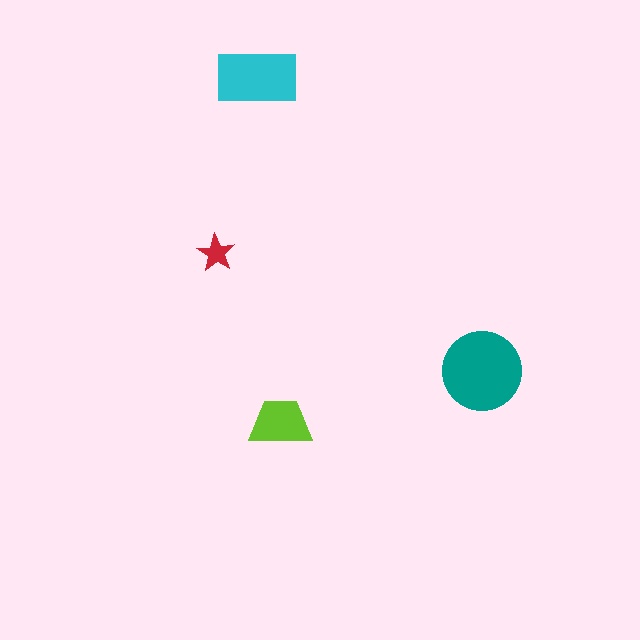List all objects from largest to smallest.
The teal circle, the cyan rectangle, the lime trapezoid, the red star.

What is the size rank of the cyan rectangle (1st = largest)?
2nd.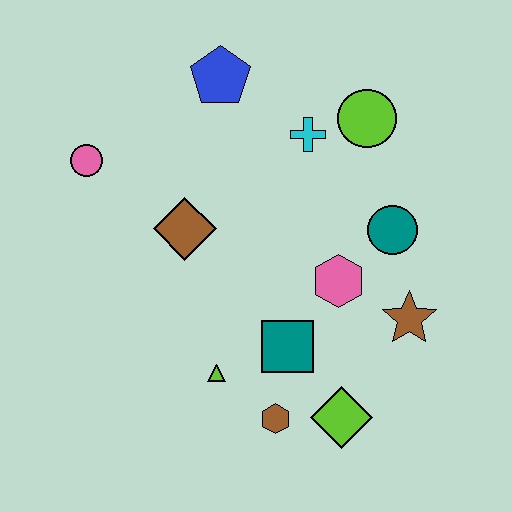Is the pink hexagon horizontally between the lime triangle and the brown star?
Yes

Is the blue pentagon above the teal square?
Yes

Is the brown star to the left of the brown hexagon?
No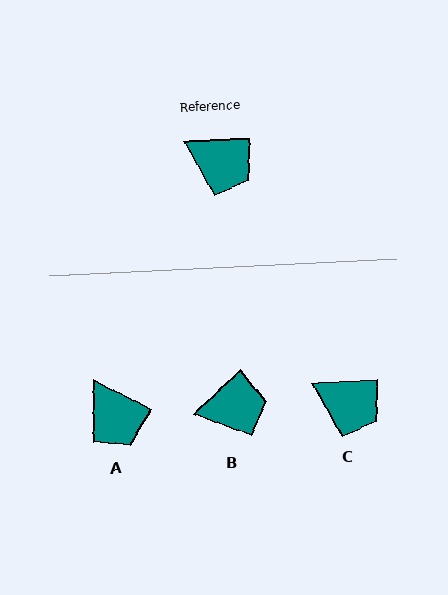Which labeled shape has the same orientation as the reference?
C.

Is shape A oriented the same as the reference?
No, it is off by about 30 degrees.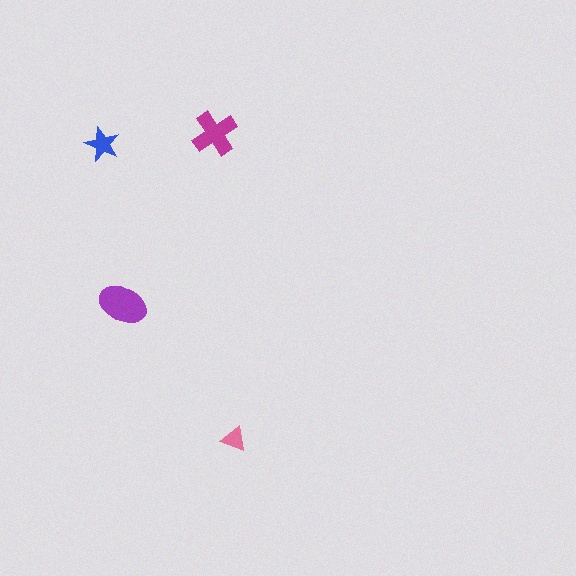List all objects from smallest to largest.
The pink triangle, the blue star, the magenta cross, the purple ellipse.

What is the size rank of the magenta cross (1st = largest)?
2nd.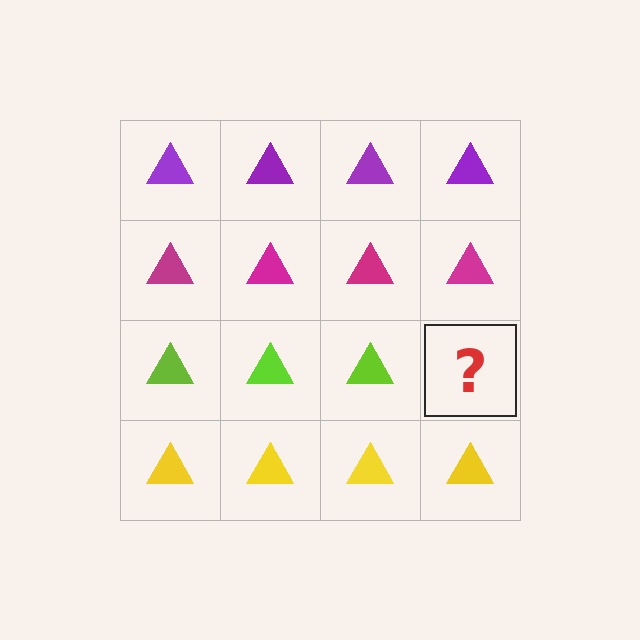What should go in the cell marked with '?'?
The missing cell should contain a lime triangle.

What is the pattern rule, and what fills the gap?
The rule is that each row has a consistent color. The gap should be filled with a lime triangle.